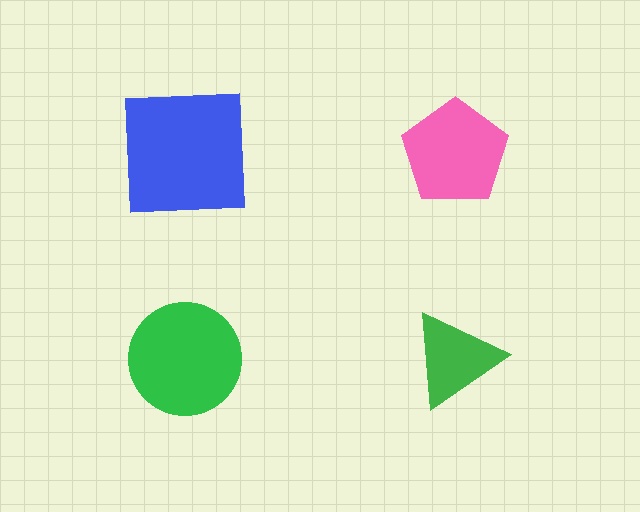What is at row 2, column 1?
A green circle.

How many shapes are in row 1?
2 shapes.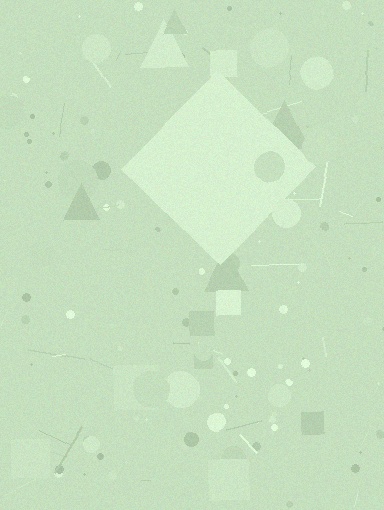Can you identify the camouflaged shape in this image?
The camouflaged shape is a diamond.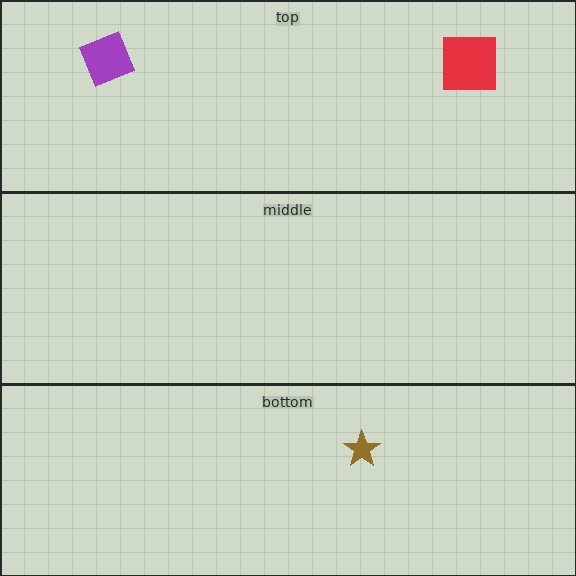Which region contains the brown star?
The bottom region.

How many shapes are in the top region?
2.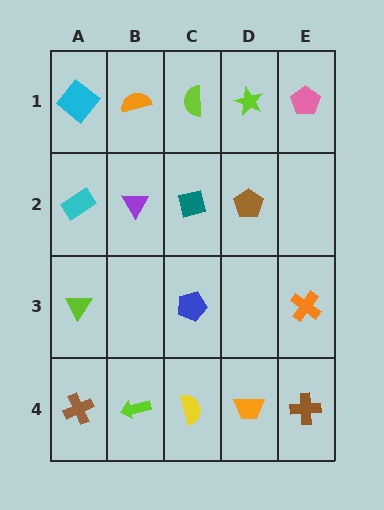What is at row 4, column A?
A brown cross.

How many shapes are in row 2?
4 shapes.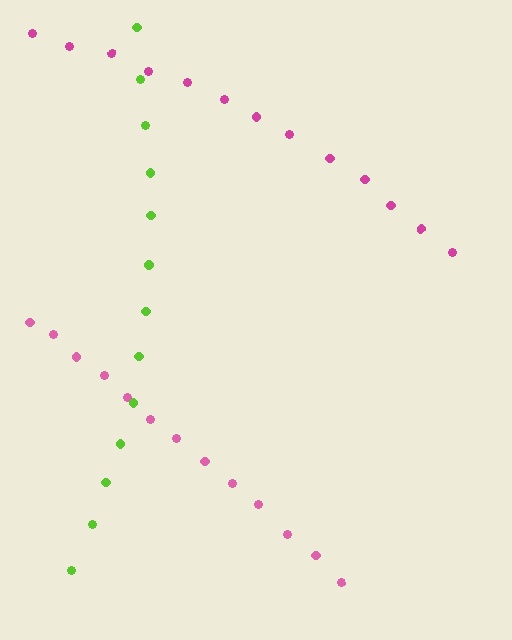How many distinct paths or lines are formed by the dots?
There are 3 distinct paths.